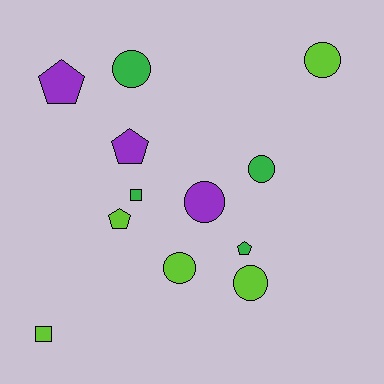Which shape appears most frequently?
Circle, with 6 objects.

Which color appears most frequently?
Lime, with 5 objects.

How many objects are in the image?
There are 12 objects.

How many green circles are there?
There are 2 green circles.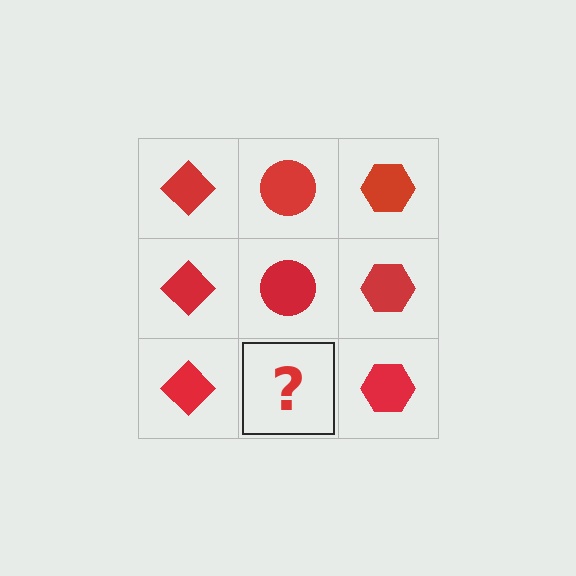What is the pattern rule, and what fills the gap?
The rule is that each column has a consistent shape. The gap should be filled with a red circle.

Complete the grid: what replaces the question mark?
The question mark should be replaced with a red circle.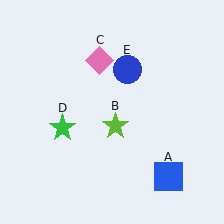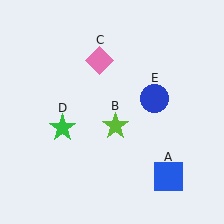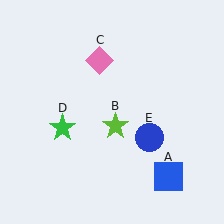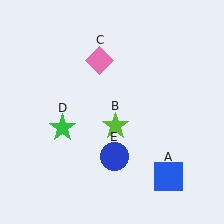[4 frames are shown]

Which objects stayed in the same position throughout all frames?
Blue square (object A) and lime star (object B) and pink diamond (object C) and green star (object D) remained stationary.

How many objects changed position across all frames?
1 object changed position: blue circle (object E).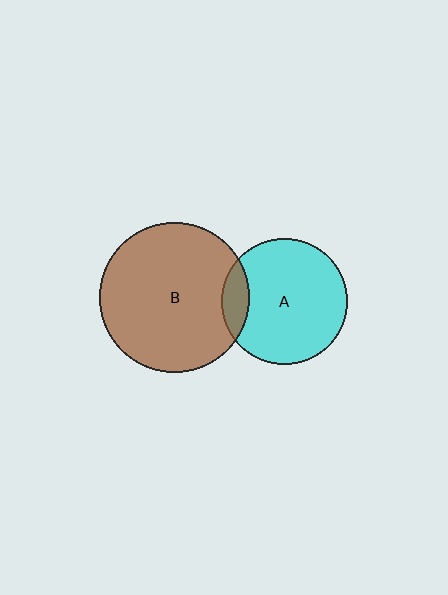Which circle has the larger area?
Circle B (brown).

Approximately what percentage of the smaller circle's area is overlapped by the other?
Approximately 15%.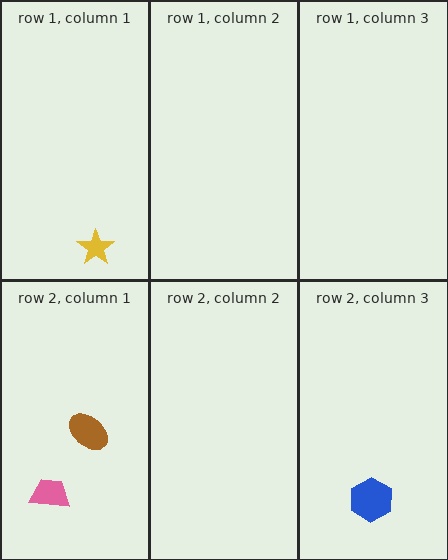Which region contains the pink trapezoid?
The row 2, column 1 region.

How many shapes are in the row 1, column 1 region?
1.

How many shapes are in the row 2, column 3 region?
1.